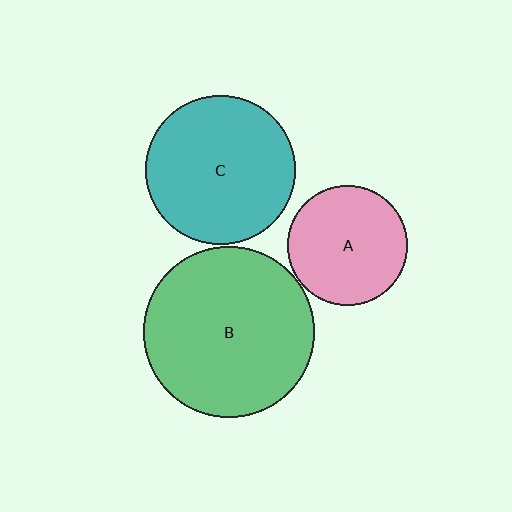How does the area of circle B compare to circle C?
Approximately 1.3 times.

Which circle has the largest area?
Circle B (green).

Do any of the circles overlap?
No, none of the circles overlap.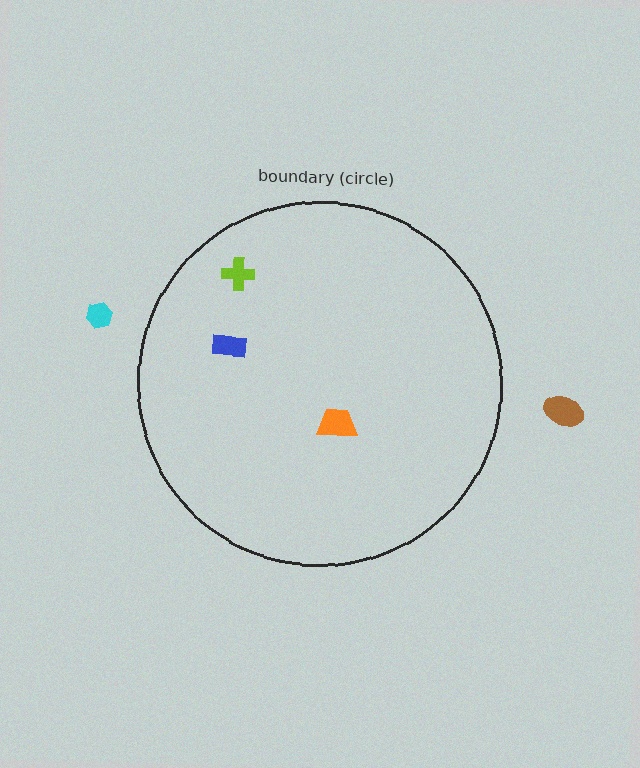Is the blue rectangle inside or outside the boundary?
Inside.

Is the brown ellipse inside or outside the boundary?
Outside.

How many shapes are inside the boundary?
3 inside, 2 outside.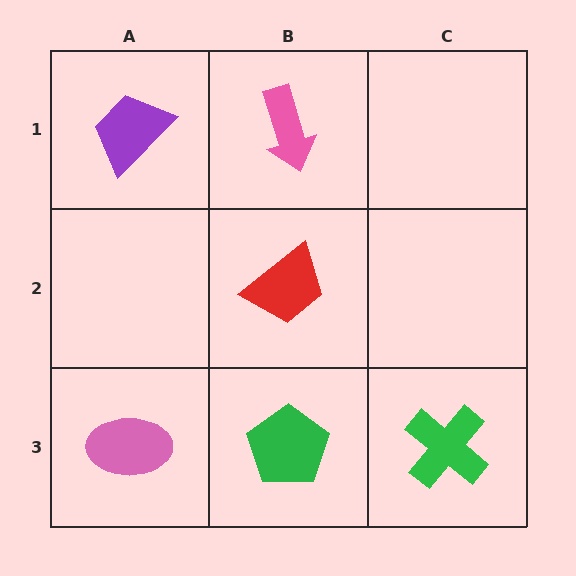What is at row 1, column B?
A pink arrow.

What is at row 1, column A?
A purple trapezoid.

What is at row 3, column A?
A pink ellipse.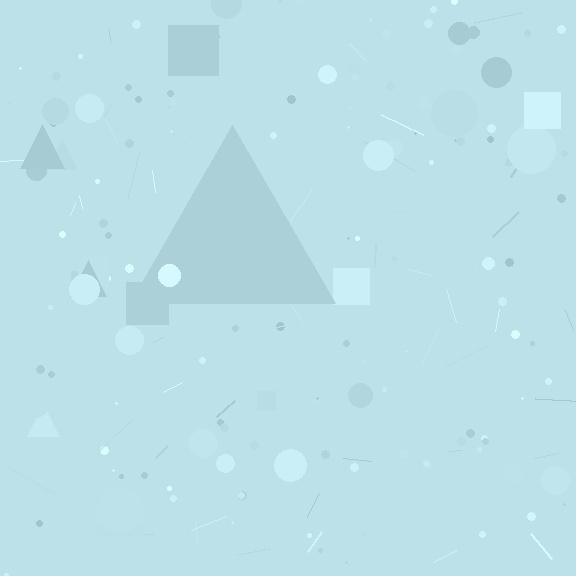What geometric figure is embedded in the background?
A triangle is embedded in the background.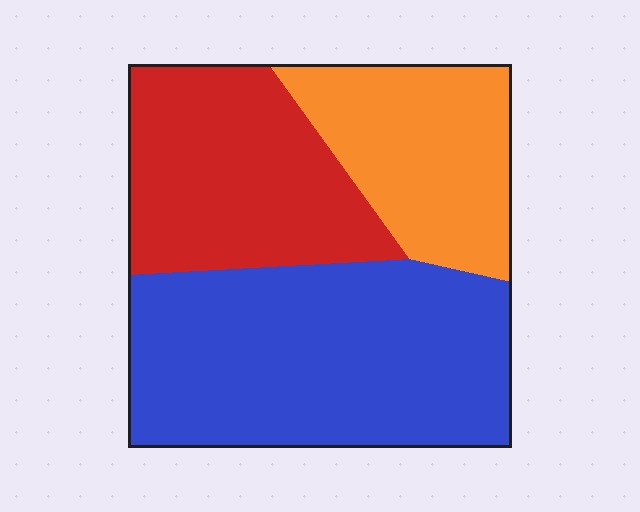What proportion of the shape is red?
Red takes up about one third (1/3) of the shape.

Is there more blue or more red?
Blue.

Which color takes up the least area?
Orange, at roughly 25%.